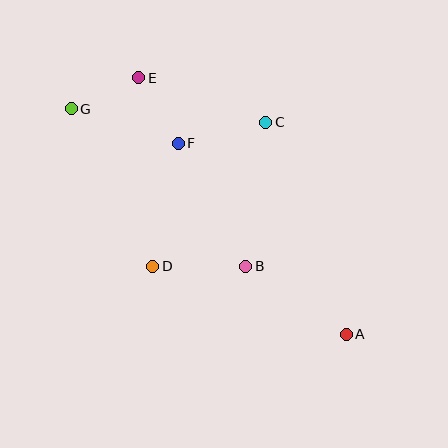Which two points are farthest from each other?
Points A and G are farthest from each other.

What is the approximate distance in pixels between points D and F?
The distance between D and F is approximately 125 pixels.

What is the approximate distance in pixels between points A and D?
The distance between A and D is approximately 205 pixels.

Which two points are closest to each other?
Points E and G are closest to each other.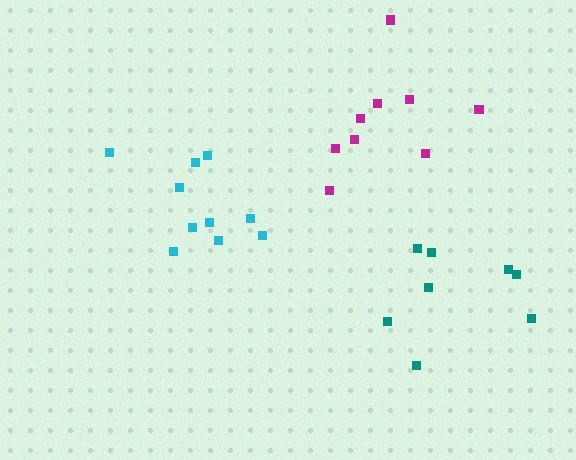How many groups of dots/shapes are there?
There are 3 groups.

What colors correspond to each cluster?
The clusters are colored: magenta, teal, cyan.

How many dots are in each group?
Group 1: 9 dots, Group 2: 8 dots, Group 3: 10 dots (27 total).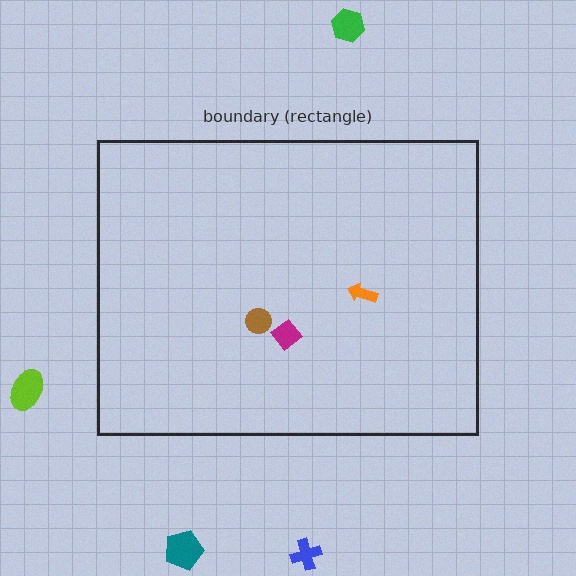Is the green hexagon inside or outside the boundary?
Outside.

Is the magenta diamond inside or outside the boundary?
Inside.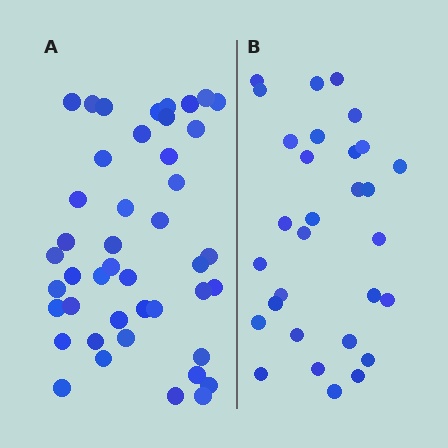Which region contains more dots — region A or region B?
Region A (the left region) has more dots.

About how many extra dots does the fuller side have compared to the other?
Region A has approximately 15 more dots than region B.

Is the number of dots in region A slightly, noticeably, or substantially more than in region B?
Region A has substantially more. The ratio is roughly 1.5 to 1.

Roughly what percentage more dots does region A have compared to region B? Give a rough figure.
About 45% more.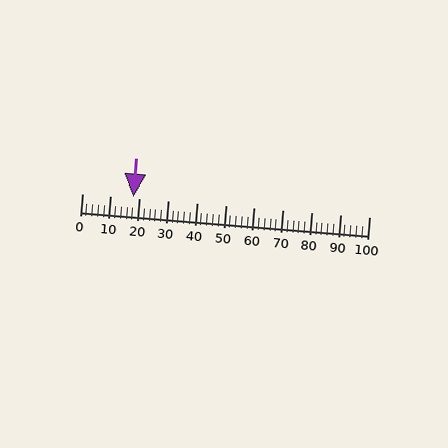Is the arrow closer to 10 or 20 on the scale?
The arrow is closer to 20.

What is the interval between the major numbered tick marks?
The major tick marks are spaced 10 units apart.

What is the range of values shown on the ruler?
The ruler shows values from 0 to 100.